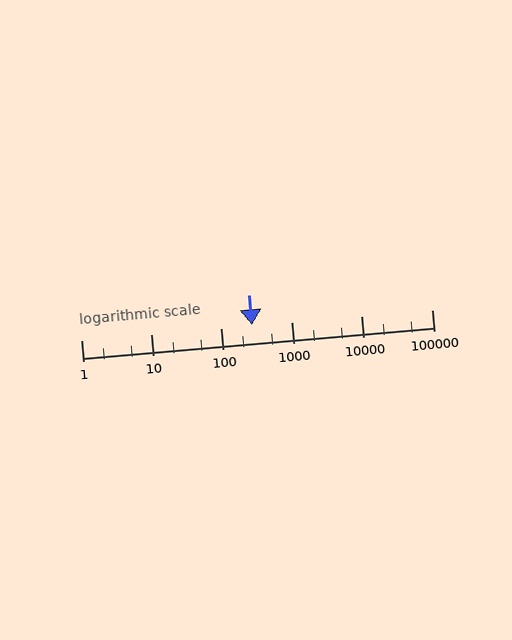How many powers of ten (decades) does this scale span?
The scale spans 5 decades, from 1 to 100000.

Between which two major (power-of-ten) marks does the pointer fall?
The pointer is between 100 and 1000.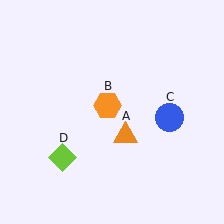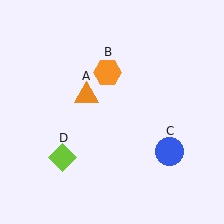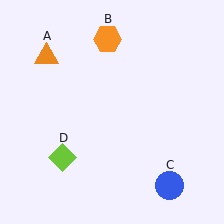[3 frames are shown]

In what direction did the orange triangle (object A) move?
The orange triangle (object A) moved up and to the left.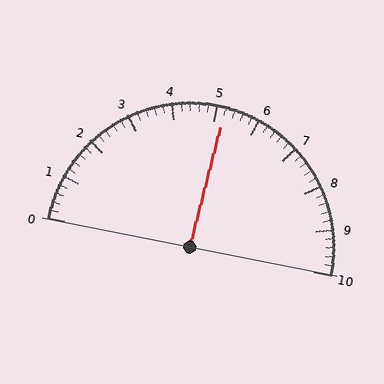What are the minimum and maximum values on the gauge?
The gauge ranges from 0 to 10.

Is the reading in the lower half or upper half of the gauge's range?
The reading is in the upper half of the range (0 to 10).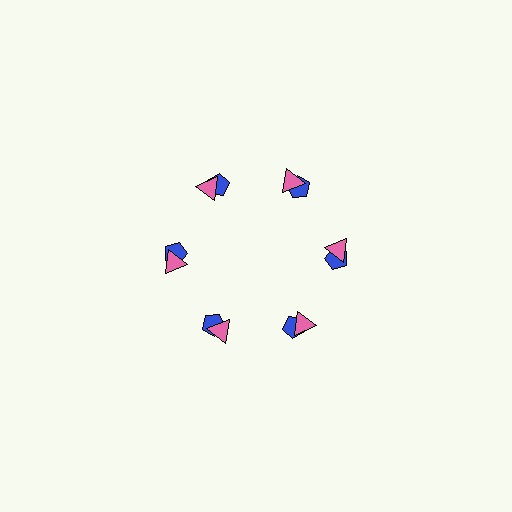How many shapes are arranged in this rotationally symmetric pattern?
There are 12 shapes, arranged in 6 groups of 2.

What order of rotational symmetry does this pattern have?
This pattern has 6-fold rotational symmetry.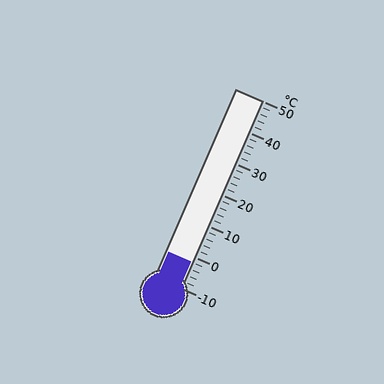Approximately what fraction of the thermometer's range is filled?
The thermometer is filled to approximately 15% of its range.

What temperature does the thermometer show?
The thermometer shows approximately -2°C.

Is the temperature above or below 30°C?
The temperature is below 30°C.